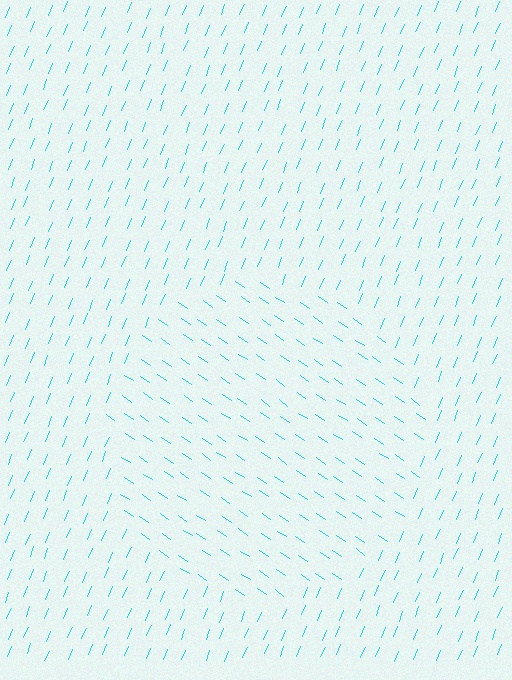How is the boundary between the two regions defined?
The boundary is defined purely by a change in line orientation (approximately 78 degrees difference). All lines are the same color and thickness.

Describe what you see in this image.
The image is filled with small cyan line segments. A circle region in the image has lines oriented differently from the surrounding lines, creating a visible texture boundary.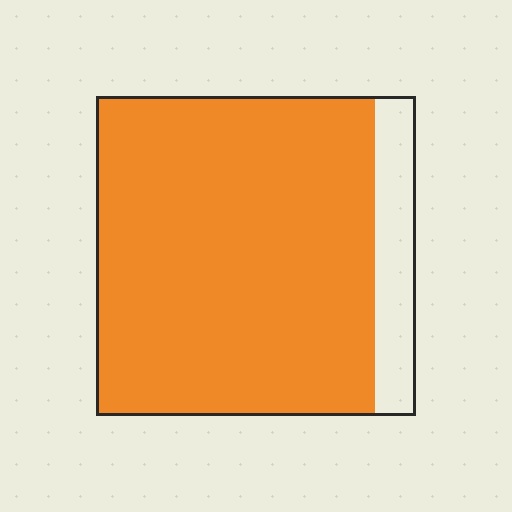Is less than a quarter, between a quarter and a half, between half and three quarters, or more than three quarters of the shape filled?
More than three quarters.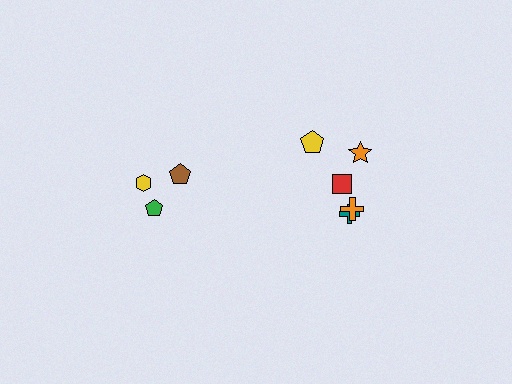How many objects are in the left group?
There are 3 objects.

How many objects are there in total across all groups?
There are 8 objects.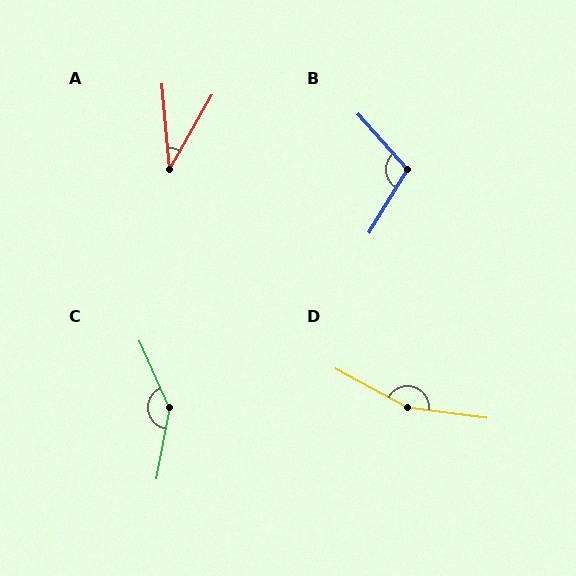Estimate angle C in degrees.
Approximately 145 degrees.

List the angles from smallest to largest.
A (34°), B (107°), C (145°), D (159°).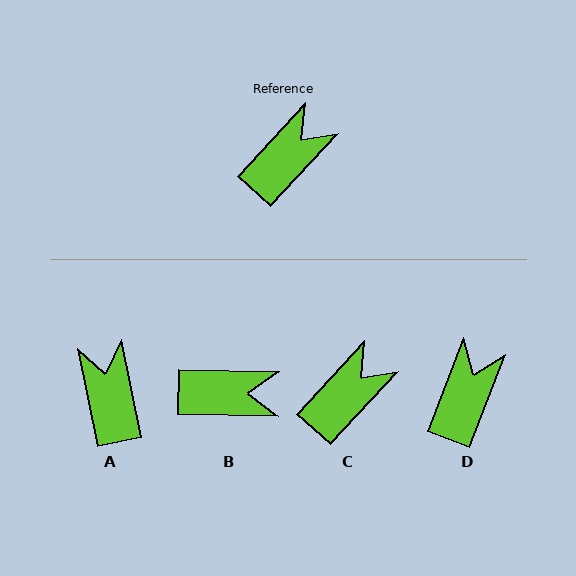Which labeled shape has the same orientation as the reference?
C.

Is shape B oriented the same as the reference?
No, it is off by about 49 degrees.